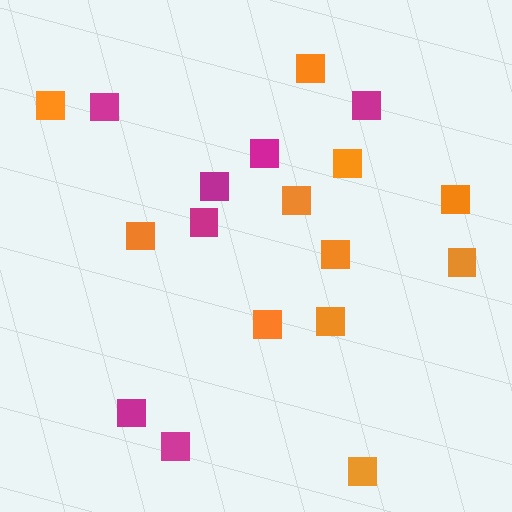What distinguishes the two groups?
There are 2 groups: one group of magenta squares (7) and one group of orange squares (11).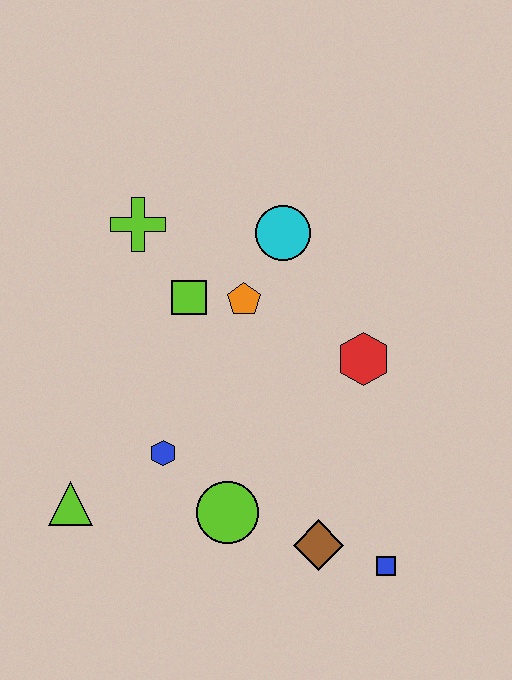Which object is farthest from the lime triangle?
The cyan circle is farthest from the lime triangle.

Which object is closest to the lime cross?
The lime square is closest to the lime cross.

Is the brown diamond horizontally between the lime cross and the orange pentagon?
No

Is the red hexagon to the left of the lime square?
No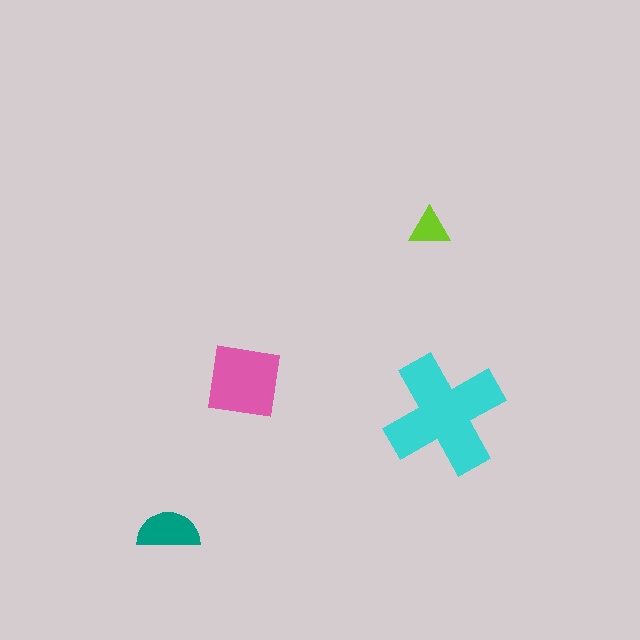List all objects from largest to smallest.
The cyan cross, the pink square, the teal semicircle, the lime triangle.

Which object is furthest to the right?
The cyan cross is rightmost.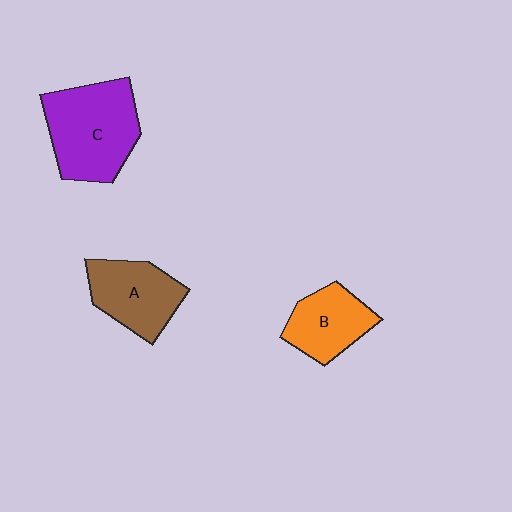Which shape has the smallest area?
Shape B (orange).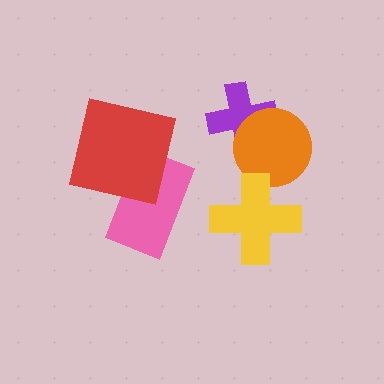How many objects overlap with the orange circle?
2 objects overlap with the orange circle.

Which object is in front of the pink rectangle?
The red square is in front of the pink rectangle.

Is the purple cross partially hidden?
Yes, it is partially covered by another shape.